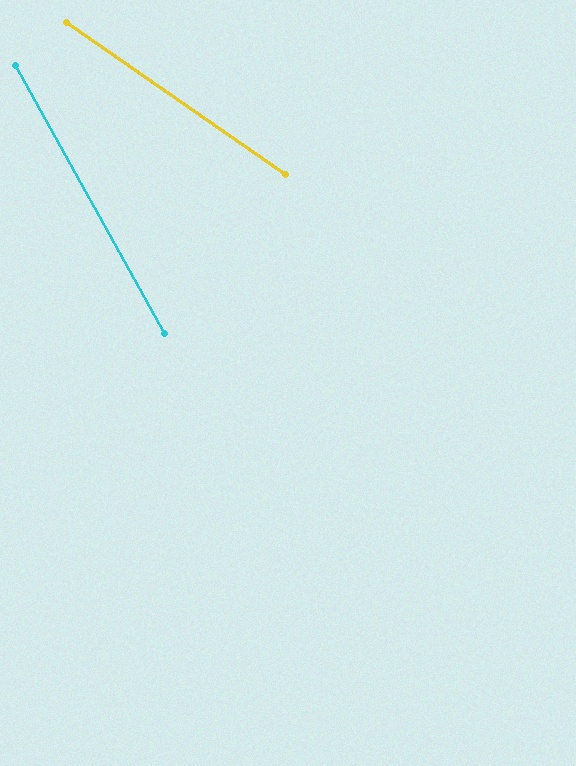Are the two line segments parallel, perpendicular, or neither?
Neither parallel nor perpendicular — they differ by about 26°.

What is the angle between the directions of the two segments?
Approximately 26 degrees.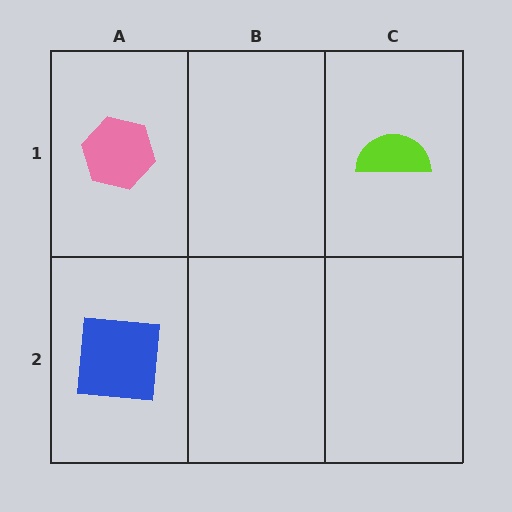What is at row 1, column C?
A lime semicircle.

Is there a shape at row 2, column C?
No, that cell is empty.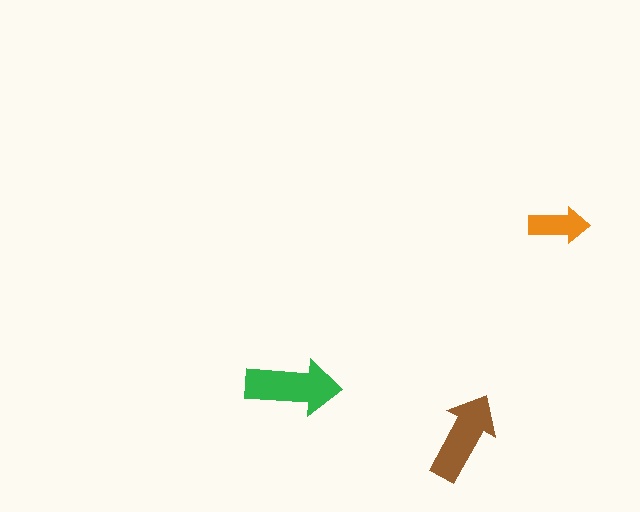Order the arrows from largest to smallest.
the green one, the brown one, the orange one.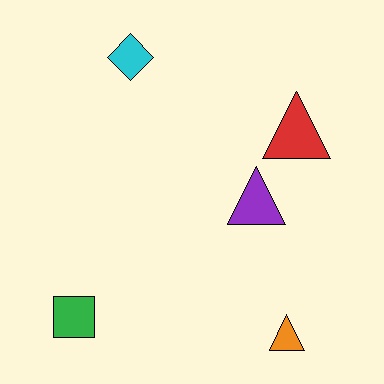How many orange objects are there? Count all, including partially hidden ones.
There is 1 orange object.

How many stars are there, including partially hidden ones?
There are no stars.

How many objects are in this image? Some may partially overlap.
There are 5 objects.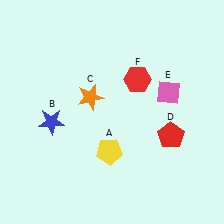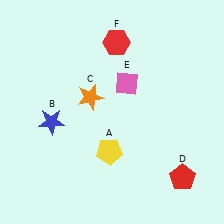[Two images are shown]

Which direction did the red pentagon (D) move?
The red pentagon (D) moved down.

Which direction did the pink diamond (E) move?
The pink diamond (E) moved left.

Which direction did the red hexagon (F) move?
The red hexagon (F) moved up.